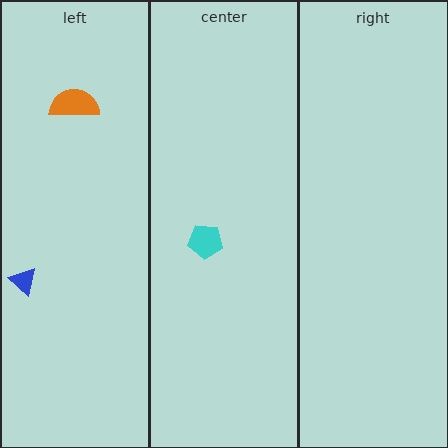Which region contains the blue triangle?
The left region.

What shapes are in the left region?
The blue triangle, the orange semicircle.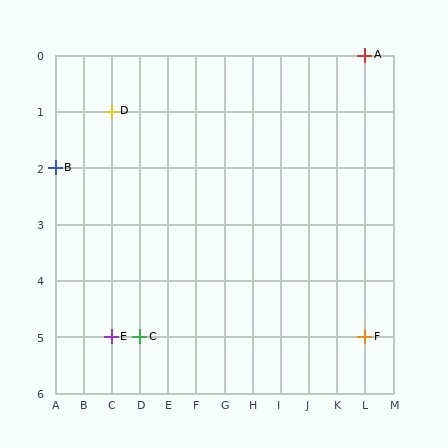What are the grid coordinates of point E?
Point E is at grid coordinates (C, 5).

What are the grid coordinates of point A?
Point A is at grid coordinates (L, 0).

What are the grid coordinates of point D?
Point D is at grid coordinates (C, 1).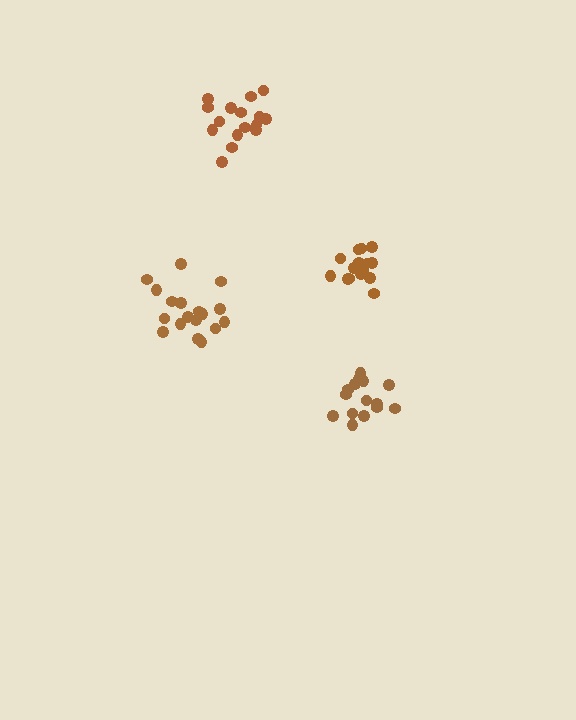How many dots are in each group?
Group 1: 18 dots, Group 2: 16 dots, Group 3: 16 dots, Group 4: 16 dots (66 total).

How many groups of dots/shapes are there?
There are 4 groups.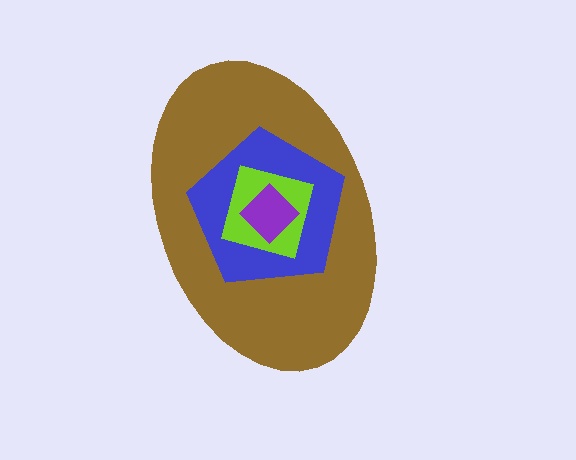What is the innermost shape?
The purple diamond.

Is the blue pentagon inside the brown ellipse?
Yes.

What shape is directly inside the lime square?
The purple diamond.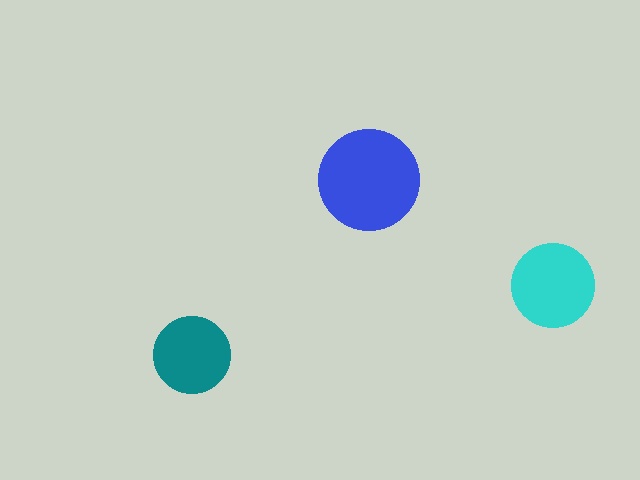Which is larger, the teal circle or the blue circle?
The blue one.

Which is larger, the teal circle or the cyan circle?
The cyan one.